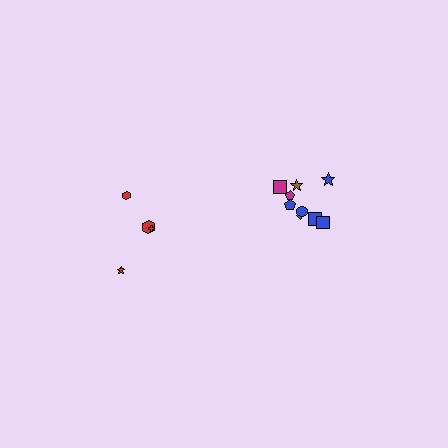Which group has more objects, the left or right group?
The right group.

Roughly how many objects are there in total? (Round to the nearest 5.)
Roughly 15 objects in total.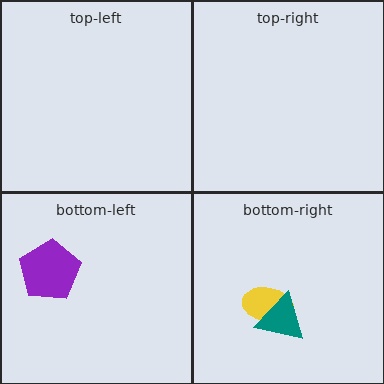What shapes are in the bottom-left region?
The purple pentagon.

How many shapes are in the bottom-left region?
1.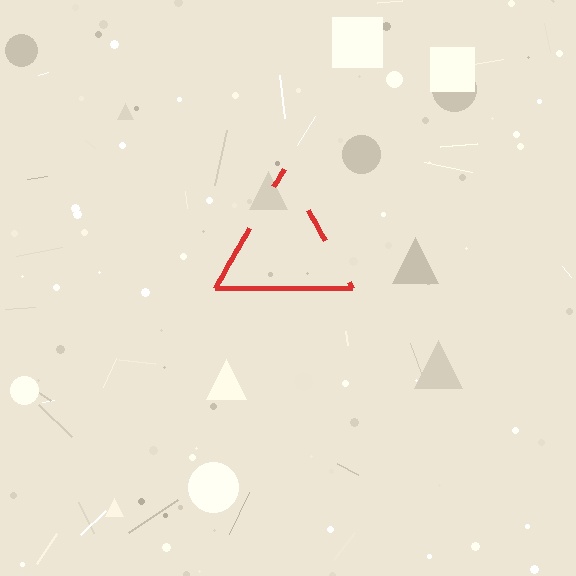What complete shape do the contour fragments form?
The contour fragments form a triangle.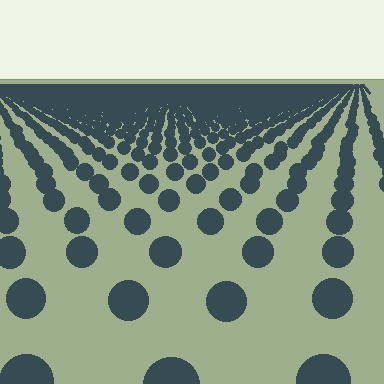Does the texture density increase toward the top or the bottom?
Density increases toward the top.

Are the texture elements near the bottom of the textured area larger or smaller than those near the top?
Larger. Near the bottom, elements are closer to the viewer and appear at a bigger on-screen size.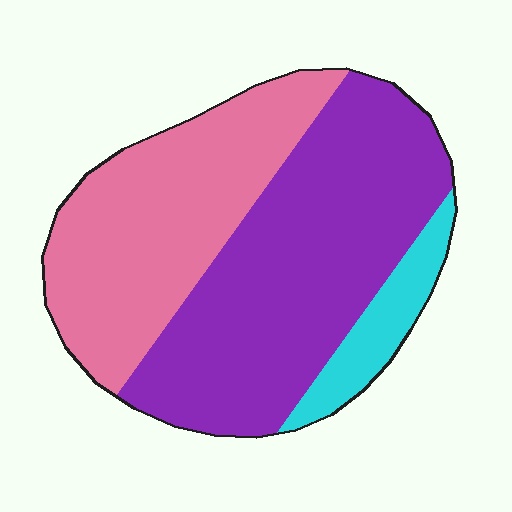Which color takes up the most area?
Purple, at roughly 50%.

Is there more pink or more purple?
Purple.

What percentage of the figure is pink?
Pink covers roughly 40% of the figure.